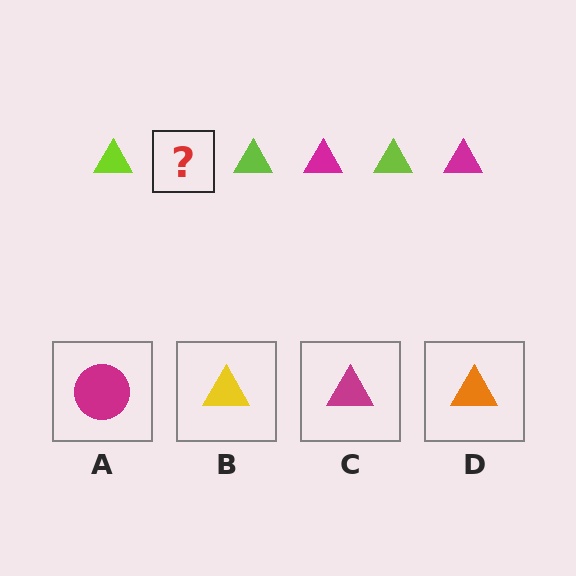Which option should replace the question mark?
Option C.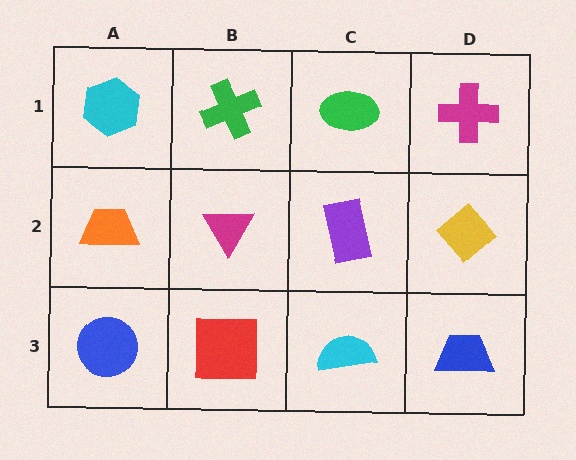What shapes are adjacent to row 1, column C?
A purple rectangle (row 2, column C), a green cross (row 1, column B), a magenta cross (row 1, column D).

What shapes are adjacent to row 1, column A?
An orange trapezoid (row 2, column A), a green cross (row 1, column B).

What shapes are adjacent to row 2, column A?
A cyan hexagon (row 1, column A), a blue circle (row 3, column A), a magenta triangle (row 2, column B).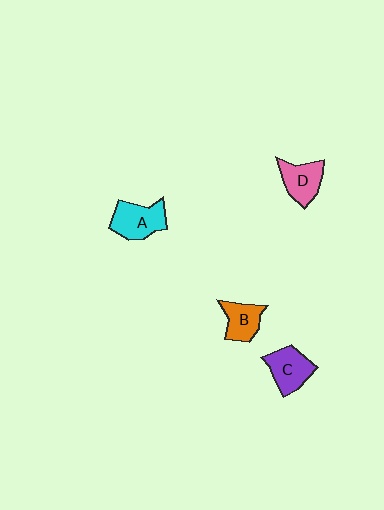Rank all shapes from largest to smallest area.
From largest to smallest: A (cyan), C (purple), D (pink), B (orange).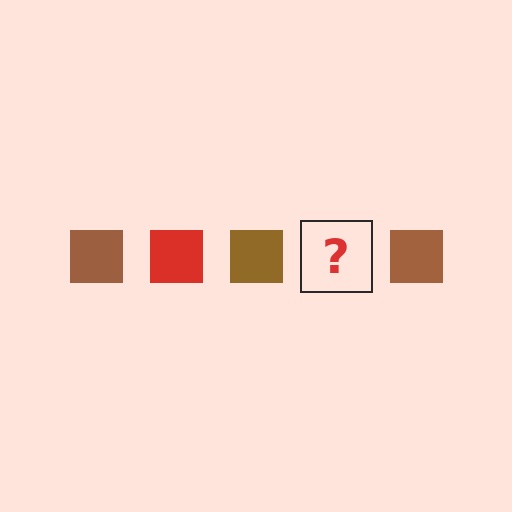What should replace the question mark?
The question mark should be replaced with a red square.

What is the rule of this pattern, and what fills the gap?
The rule is that the pattern cycles through brown, red squares. The gap should be filled with a red square.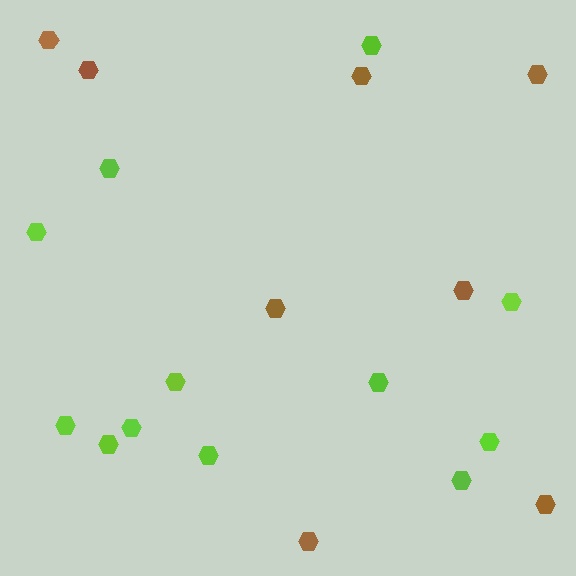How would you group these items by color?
There are 2 groups: one group of brown hexagons (8) and one group of lime hexagons (12).